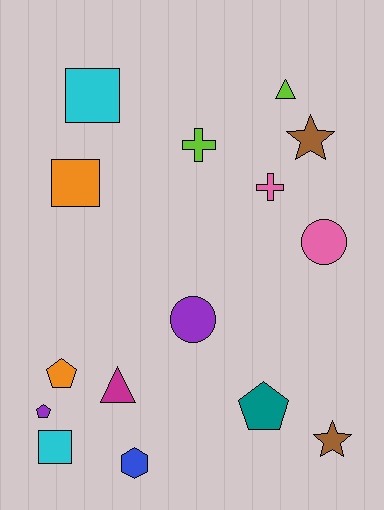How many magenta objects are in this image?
There is 1 magenta object.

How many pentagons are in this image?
There are 3 pentagons.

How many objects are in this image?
There are 15 objects.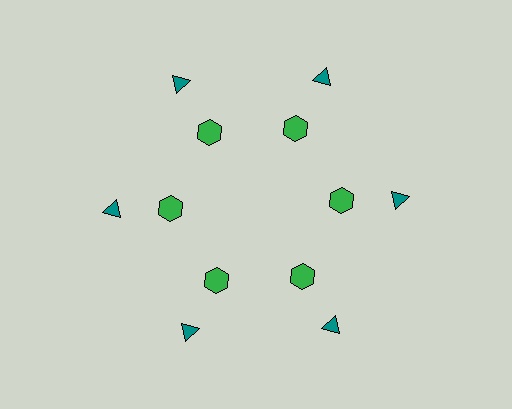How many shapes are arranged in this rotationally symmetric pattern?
There are 12 shapes, arranged in 6 groups of 2.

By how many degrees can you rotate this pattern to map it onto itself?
The pattern maps onto itself every 60 degrees of rotation.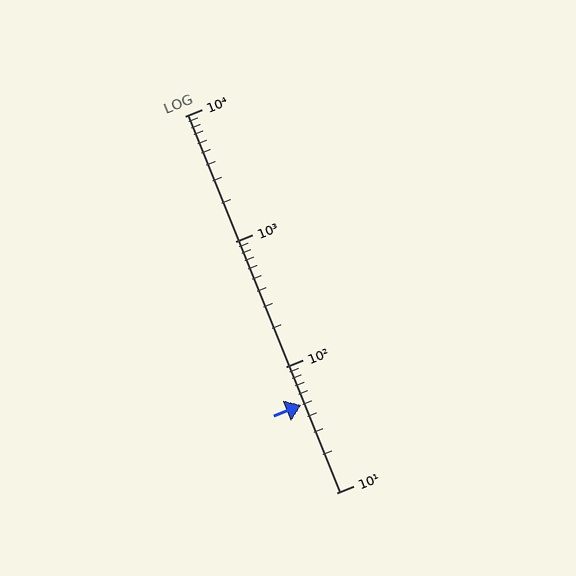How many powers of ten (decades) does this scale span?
The scale spans 3 decades, from 10 to 10000.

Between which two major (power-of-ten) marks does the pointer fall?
The pointer is between 10 and 100.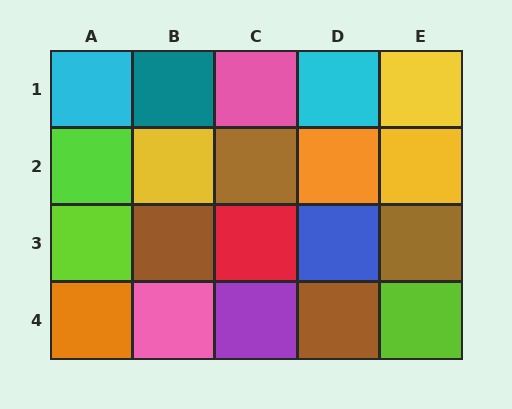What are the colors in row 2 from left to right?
Lime, yellow, brown, orange, yellow.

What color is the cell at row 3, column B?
Brown.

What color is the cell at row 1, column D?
Cyan.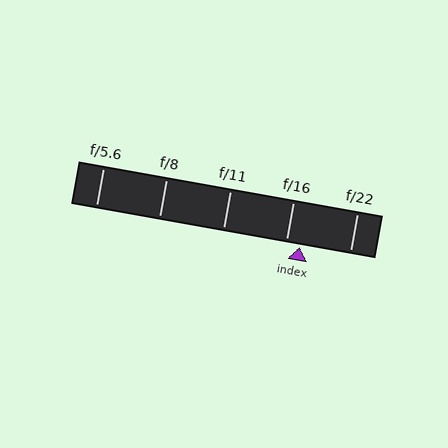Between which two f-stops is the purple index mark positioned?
The index mark is between f/16 and f/22.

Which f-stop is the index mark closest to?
The index mark is closest to f/16.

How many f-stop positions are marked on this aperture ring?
There are 5 f-stop positions marked.